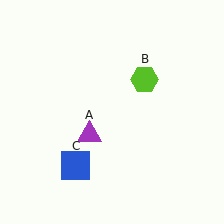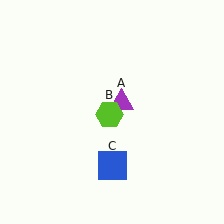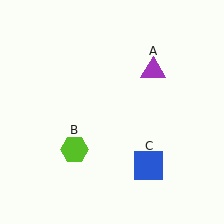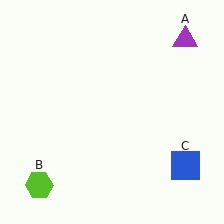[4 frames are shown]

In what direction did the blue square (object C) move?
The blue square (object C) moved right.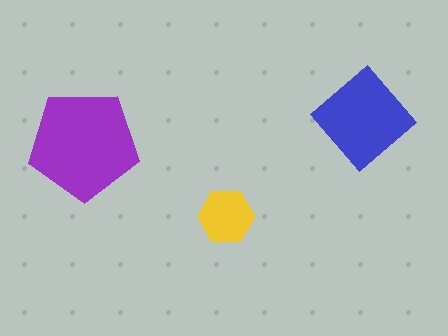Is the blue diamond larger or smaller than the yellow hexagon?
Larger.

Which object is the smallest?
The yellow hexagon.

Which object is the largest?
The purple pentagon.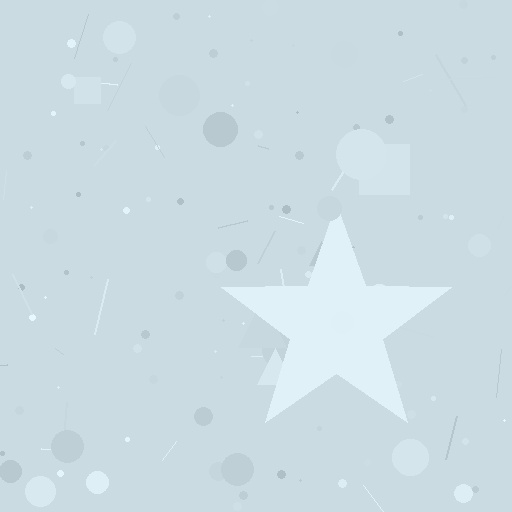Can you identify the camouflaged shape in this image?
The camouflaged shape is a star.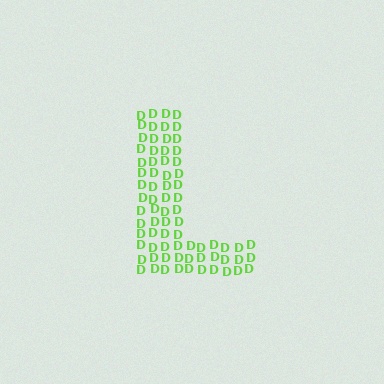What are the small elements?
The small elements are letter D's.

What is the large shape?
The large shape is the letter L.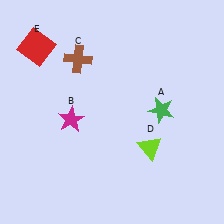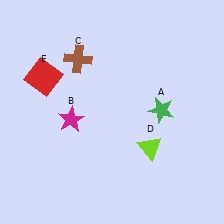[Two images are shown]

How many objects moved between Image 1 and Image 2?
1 object moved between the two images.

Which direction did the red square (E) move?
The red square (E) moved down.